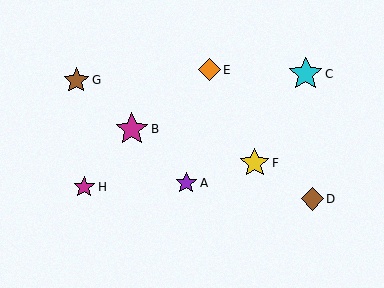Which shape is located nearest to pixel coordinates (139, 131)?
The magenta star (labeled B) at (132, 129) is nearest to that location.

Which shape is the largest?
The cyan star (labeled C) is the largest.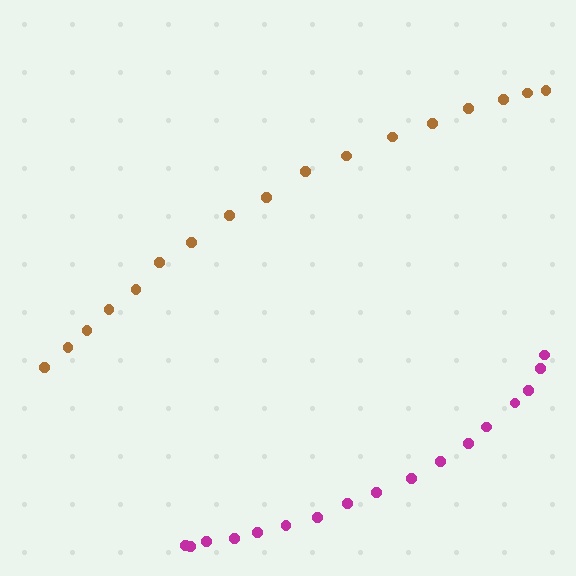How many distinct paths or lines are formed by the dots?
There are 2 distinct paths.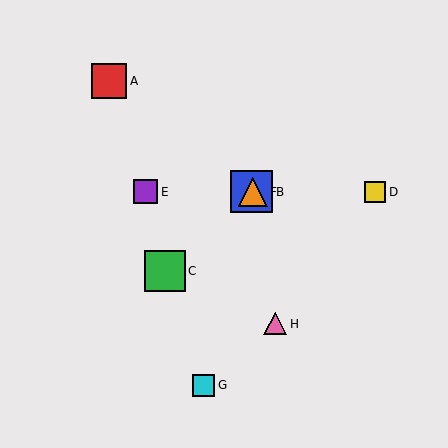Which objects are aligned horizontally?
Objects B, D, E, F are aligned horizontally.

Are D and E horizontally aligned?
Yes, both are at y≈192.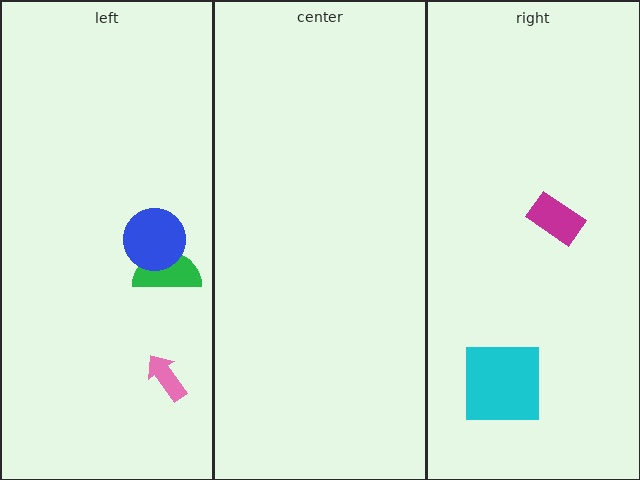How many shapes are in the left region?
3.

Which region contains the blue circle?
The left region.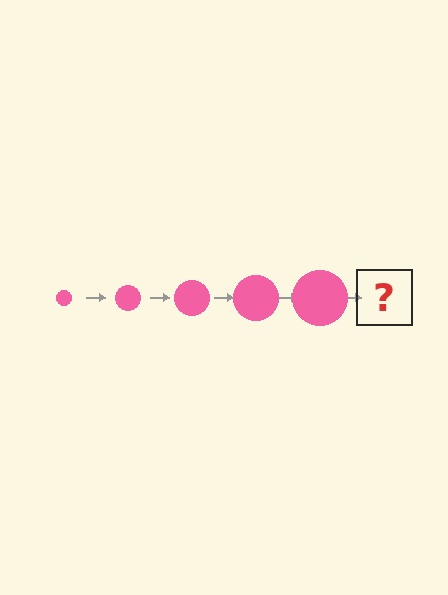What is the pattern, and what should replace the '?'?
The pattern is that the circle gets progressively larger each step. The '?' should be a pink circle, larger than the previous one.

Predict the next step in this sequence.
The next step is a pink circle, larger than the previous one.